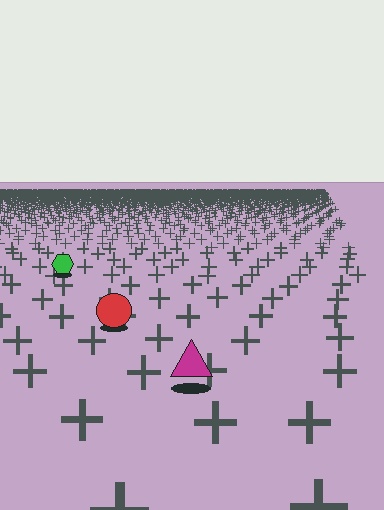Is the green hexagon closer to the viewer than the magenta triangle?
No. The magenta triangle is closer — you can tell from the texture gradient: the ground texture is coarser near it.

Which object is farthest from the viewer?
The green hexagon is farthest from the viewer. It appears smaller and the ground texture around it is denser.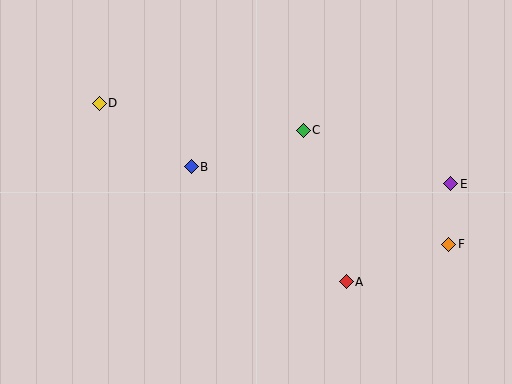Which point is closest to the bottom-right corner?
Point F is closest to the bottom-right corner.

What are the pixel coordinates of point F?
Point F is at (449, 244).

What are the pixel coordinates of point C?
Point C is at (303, 130).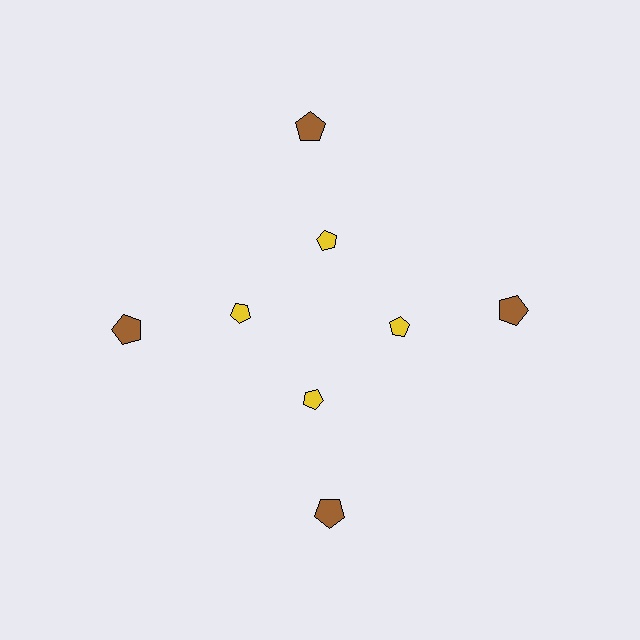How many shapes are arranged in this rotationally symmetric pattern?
There are 8 shapes, arranged in 4 groups of 2.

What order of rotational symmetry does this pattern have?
This pattern has 4-fold rotational symmetry.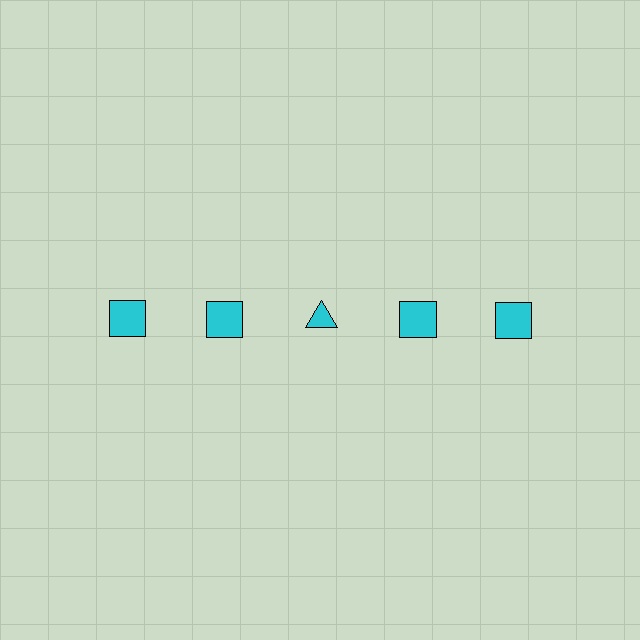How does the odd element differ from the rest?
It has a different shape: triangle instead of square.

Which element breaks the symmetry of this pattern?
The cyan triangle in the top row, center column breaks the symmetry. All other shapes are cyan squares.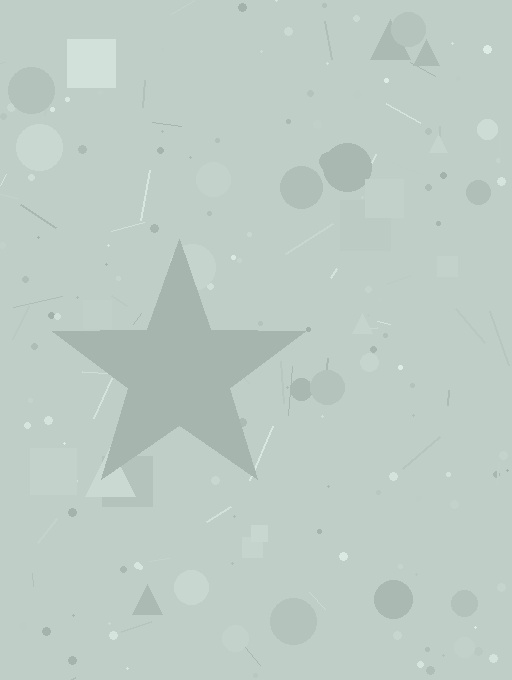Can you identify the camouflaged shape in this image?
The camouflaged shape is a star.